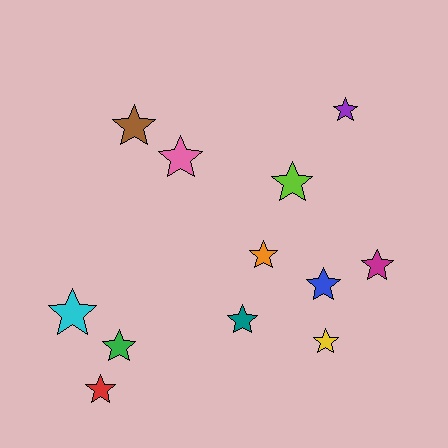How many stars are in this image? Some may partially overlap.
There are 12 stars.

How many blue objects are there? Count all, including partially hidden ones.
There is 1 blue object.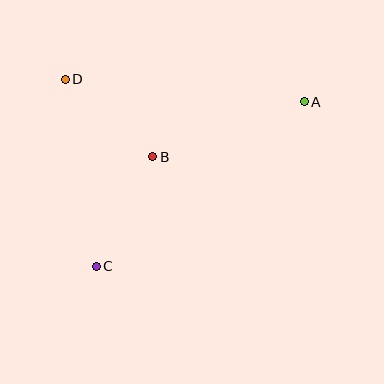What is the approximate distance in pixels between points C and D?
The distance between C and D is approximately 190 pixels.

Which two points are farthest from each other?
Points A and C are farthest from each other.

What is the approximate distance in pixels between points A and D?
The distance between A and D is approximately 240 pixels.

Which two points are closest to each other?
Points B and D are closest to each other.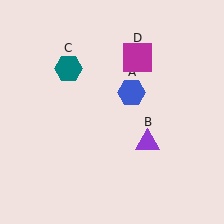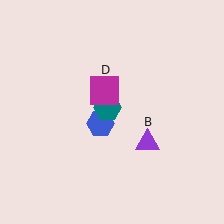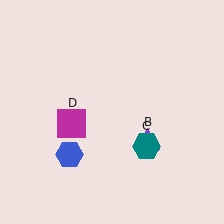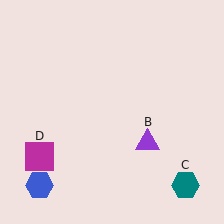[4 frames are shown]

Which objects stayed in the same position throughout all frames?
Purple triangle (object B) remained stationary.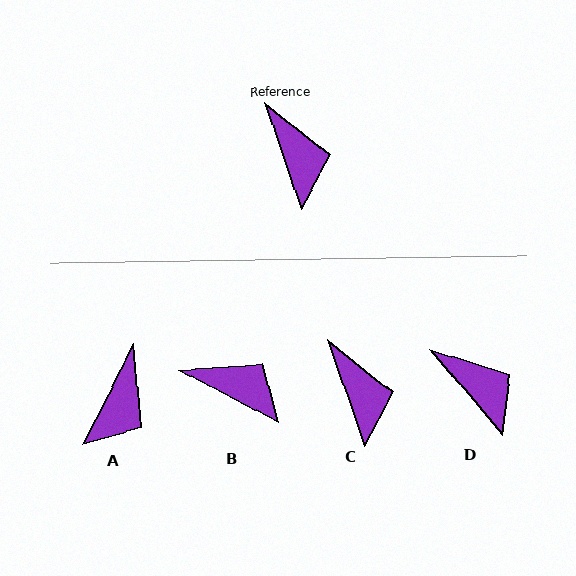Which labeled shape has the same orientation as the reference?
C.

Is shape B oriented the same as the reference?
No, it is off by about 43 degrees.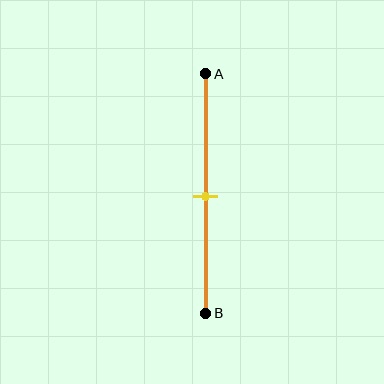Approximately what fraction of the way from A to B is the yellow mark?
The yellow mark is approximately 50% of the way from A to B.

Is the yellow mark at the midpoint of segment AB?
Yes, the mark is approximately at the midpoint.